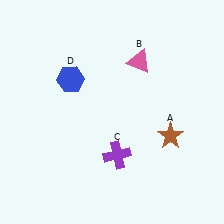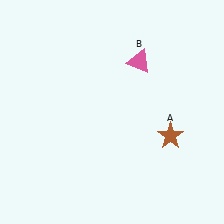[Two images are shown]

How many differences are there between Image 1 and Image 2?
There are 2 differences between the two images.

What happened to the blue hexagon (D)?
The blue hexagon (D) was removed in Image 2. It was in the top-left area of Image 1.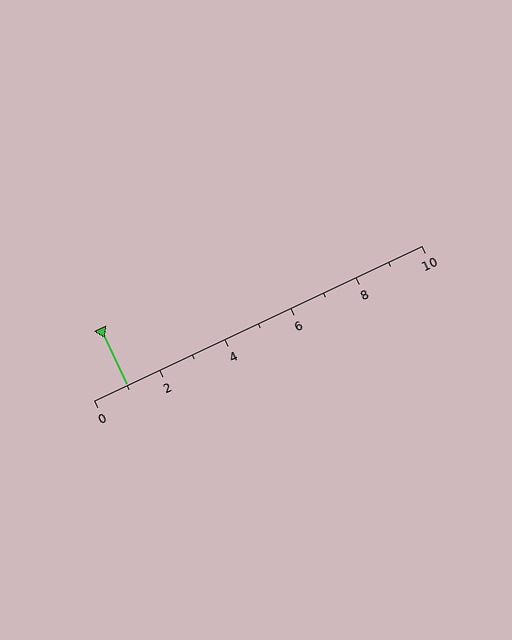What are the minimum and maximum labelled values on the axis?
The axis runs from 0 to 10.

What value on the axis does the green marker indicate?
The marker indicates approximately 1.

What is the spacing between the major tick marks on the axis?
The major ticks are spaced 2 apart.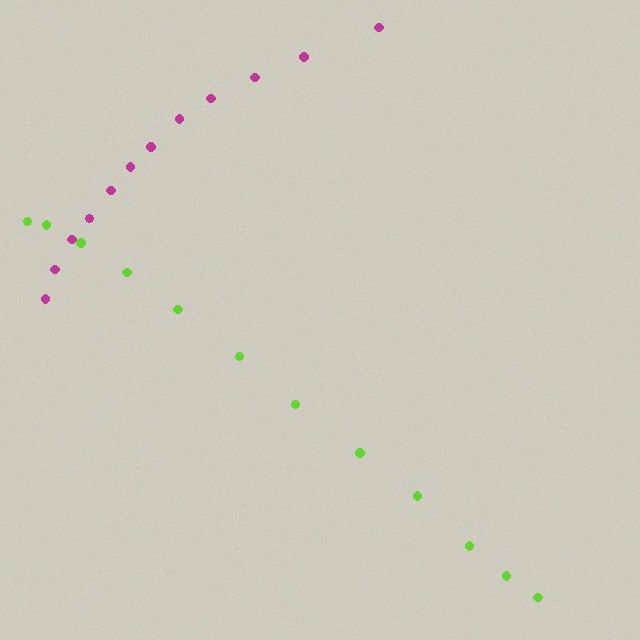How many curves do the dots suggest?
There are 2 distinct paths.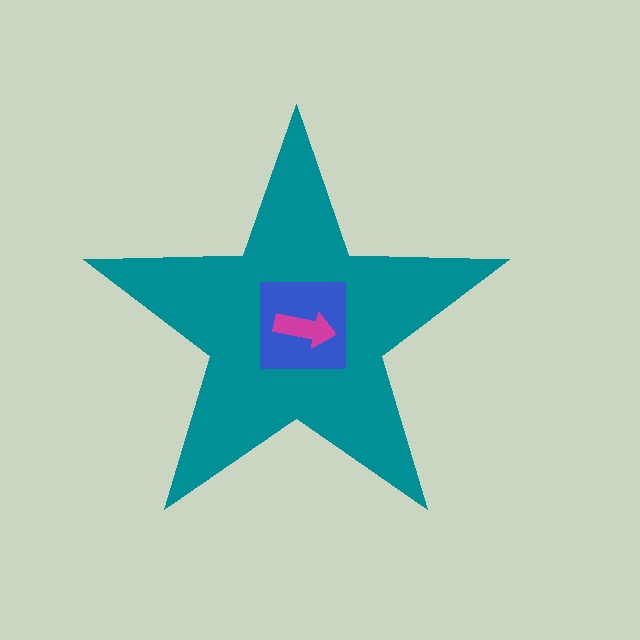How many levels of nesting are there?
3.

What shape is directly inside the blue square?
The magenta arrow.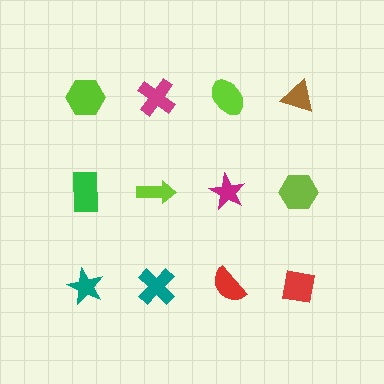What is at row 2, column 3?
A magenta star.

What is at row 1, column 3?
A lime ellipse.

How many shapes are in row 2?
4 shapes.